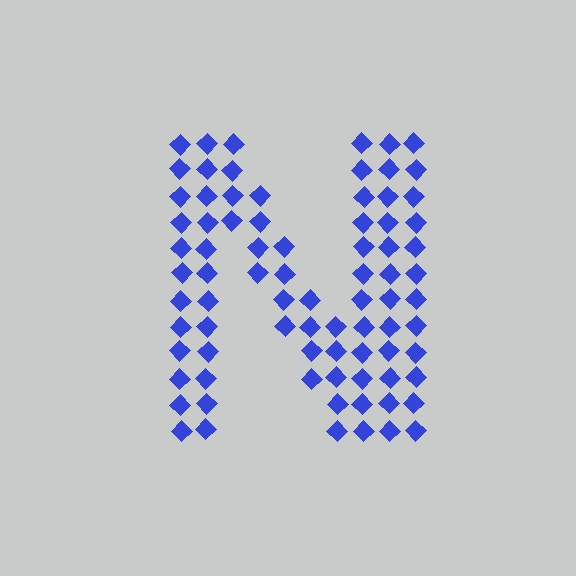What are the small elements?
The small elements are diamonds.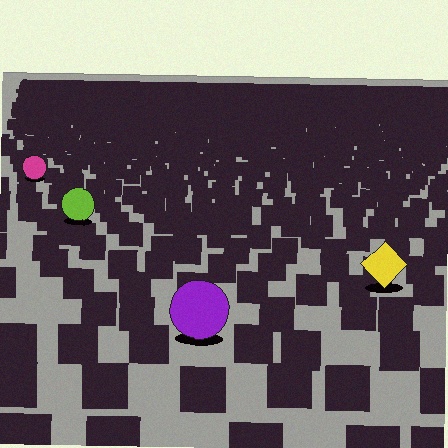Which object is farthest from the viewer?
The magenta circle is farthest from the viewer. It appears smaller and the ground texture around it is denser.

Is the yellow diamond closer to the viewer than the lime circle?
Yes. The yellow diamond is closer — you can tell from the texture gradient: the ground texture is coarser near it.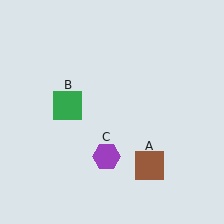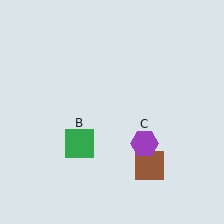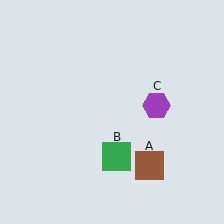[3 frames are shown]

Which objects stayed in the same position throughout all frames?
Brown square (object A) remained stationary.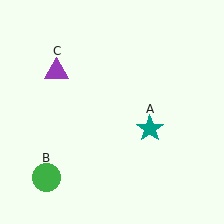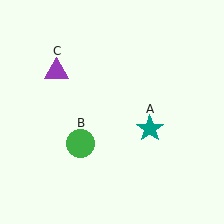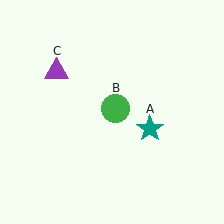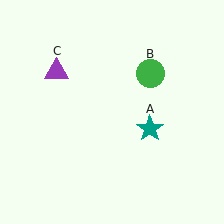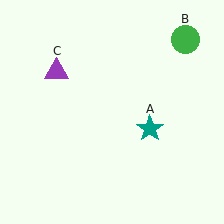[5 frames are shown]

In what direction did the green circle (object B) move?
The green circle (object B) moved up and to the right.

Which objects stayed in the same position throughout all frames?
Teal star (object A) and purple triangle (object C) remained stationary.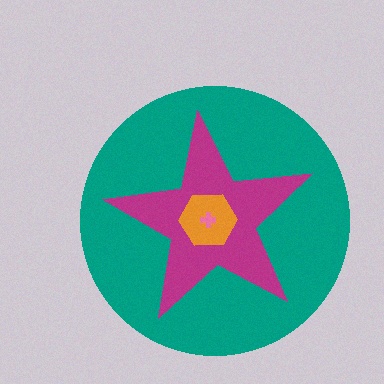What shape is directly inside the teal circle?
The magenta star.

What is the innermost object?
The pink cross.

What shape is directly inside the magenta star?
The orange hexagon.